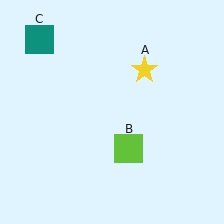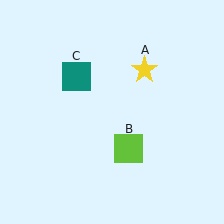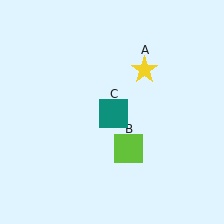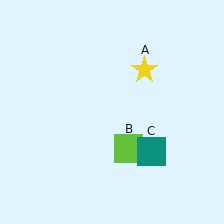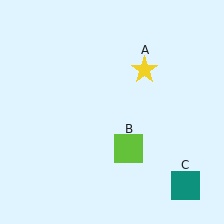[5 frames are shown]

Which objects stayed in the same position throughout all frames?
Yellow star (object A) and lime square (object B) remained stationary.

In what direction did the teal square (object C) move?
The teal square (object C) moved down and to the right.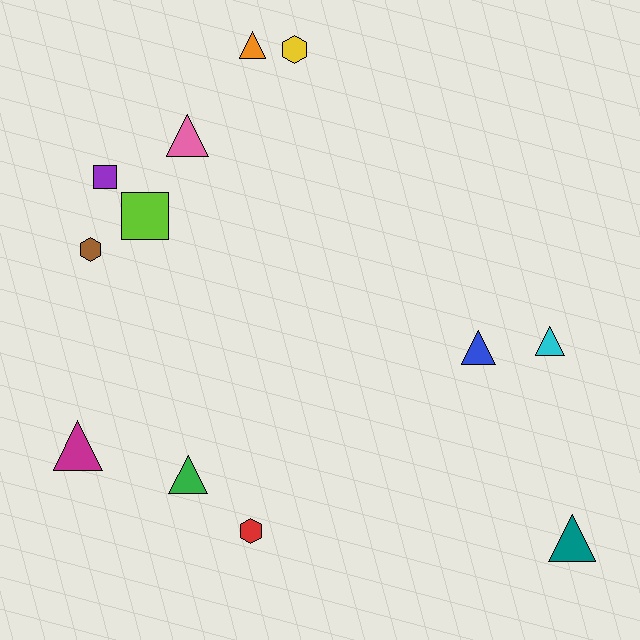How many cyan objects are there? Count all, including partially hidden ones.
There is 1 cyan object.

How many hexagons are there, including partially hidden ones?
There are 3 hexagons.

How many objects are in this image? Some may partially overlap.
There are 12 objects.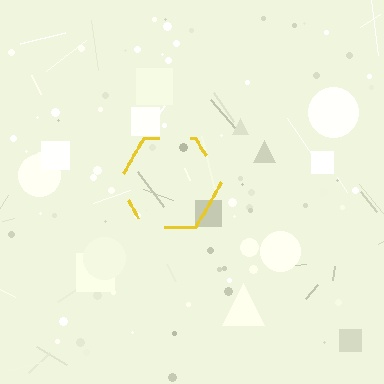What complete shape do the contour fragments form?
The contour fragments form a hexagon.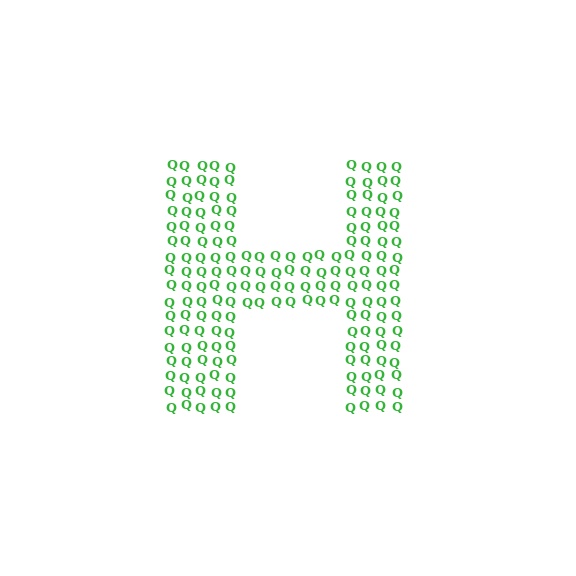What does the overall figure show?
The overall figure shows the letter H.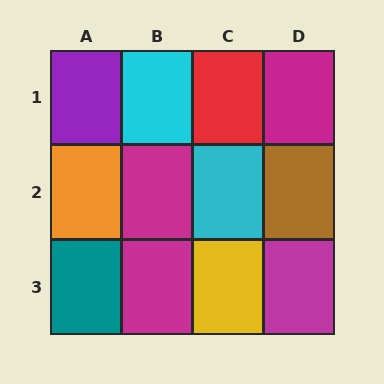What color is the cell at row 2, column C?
Cyan.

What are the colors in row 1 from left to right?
Purple, cyan, red, magenta.